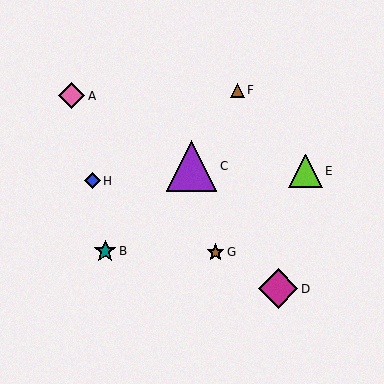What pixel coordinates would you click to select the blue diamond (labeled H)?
Click at (92, 181) to select the blue diamond H.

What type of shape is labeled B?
Shape B is a teal star.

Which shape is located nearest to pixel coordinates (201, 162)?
The purple triangle (labeled C) at (191, 166) is nearest to that location.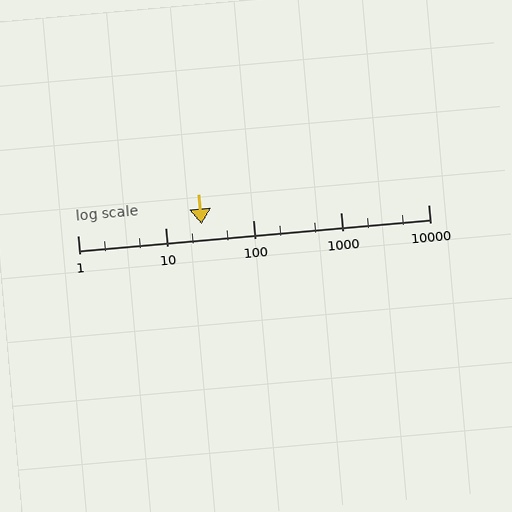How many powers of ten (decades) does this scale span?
The scale spans 4 decades, from 1 to 10000.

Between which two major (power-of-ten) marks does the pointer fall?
The pointer is between 10 and 100.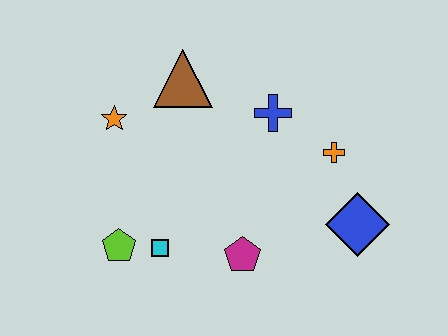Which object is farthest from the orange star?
The blue diamond is farthest from the orange star.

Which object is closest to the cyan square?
The lime pentagon is closest to the cyan square.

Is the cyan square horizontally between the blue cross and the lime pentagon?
Yes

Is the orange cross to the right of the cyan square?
Yes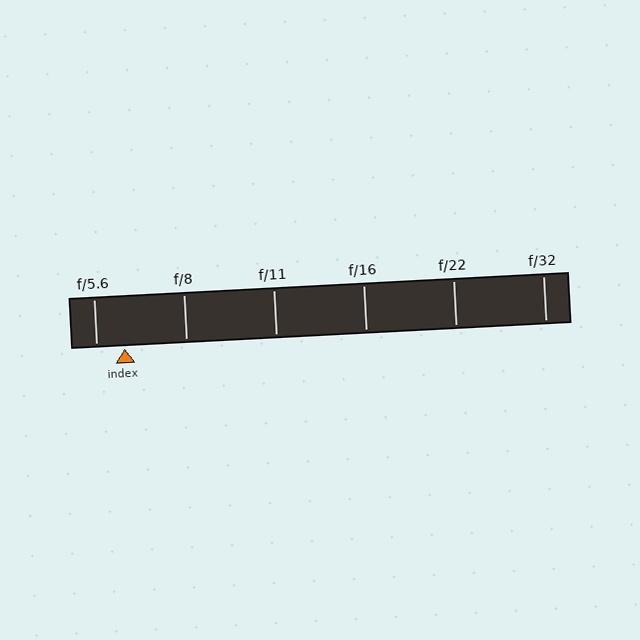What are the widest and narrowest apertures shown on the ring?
The widest aperture shown is f/5.6 and the narrowest is f/32.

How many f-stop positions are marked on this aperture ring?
There are 6 f-stop positions marked.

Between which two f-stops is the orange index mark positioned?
The index mark is between f/5.6 and f/8.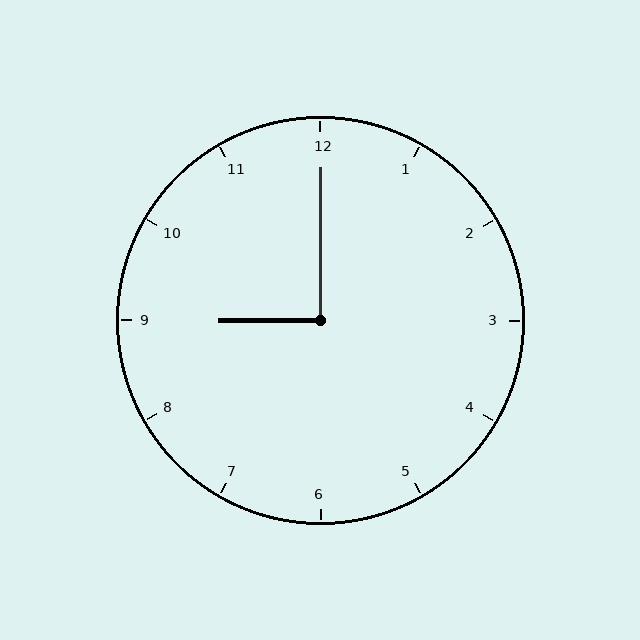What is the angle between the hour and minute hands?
Approximately 90 degrees.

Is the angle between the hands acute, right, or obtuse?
It is right.